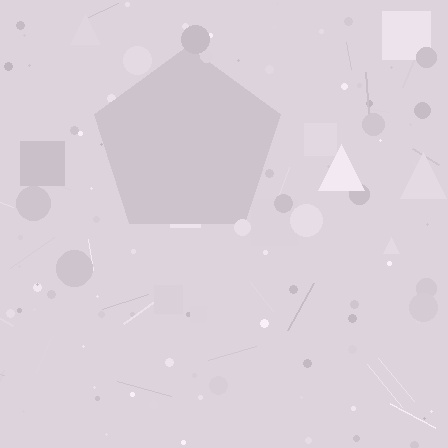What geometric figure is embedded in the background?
A pentagon is embedded in the background.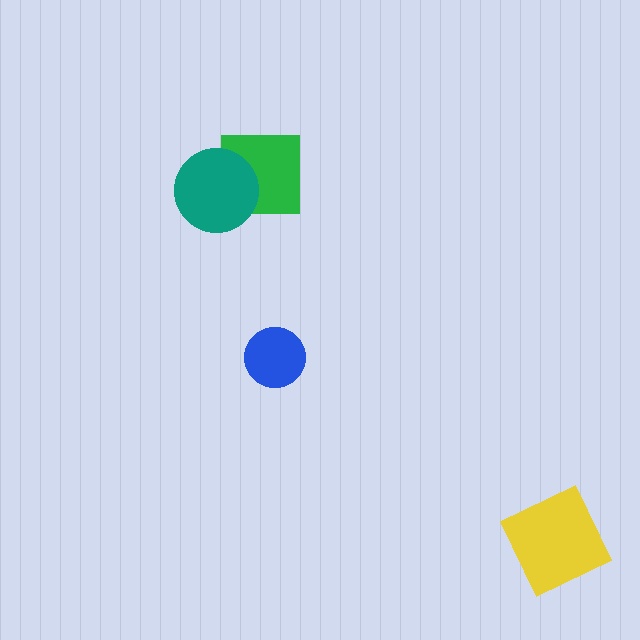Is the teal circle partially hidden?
No, no other shape covers it.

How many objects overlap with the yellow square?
0 objects overlap with the yellow square.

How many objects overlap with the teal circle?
1 object overlaps with the teal circle.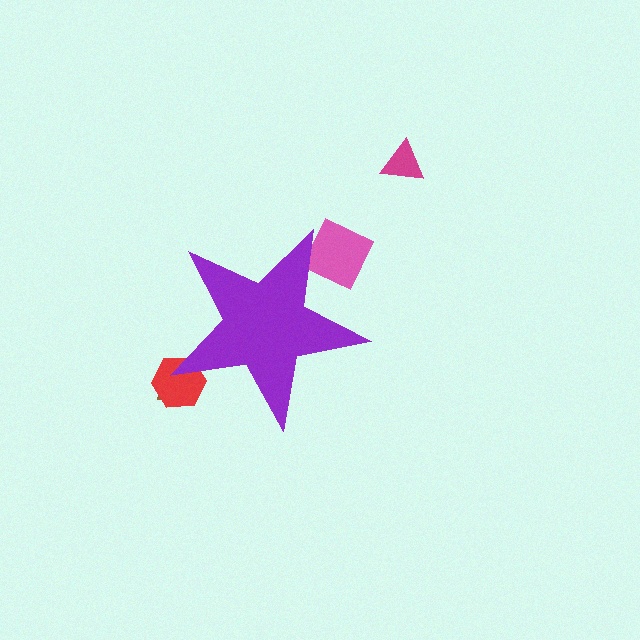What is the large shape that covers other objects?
A purple star.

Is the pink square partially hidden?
Yes, the pink square is partially hidden behind the purple star.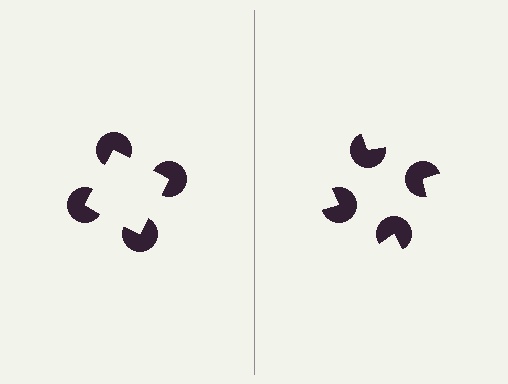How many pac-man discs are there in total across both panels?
8 — 4 on each side.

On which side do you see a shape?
An illusory square appears on the left side. On the right side the wedge cuts are rotated, so no coherent shape forms.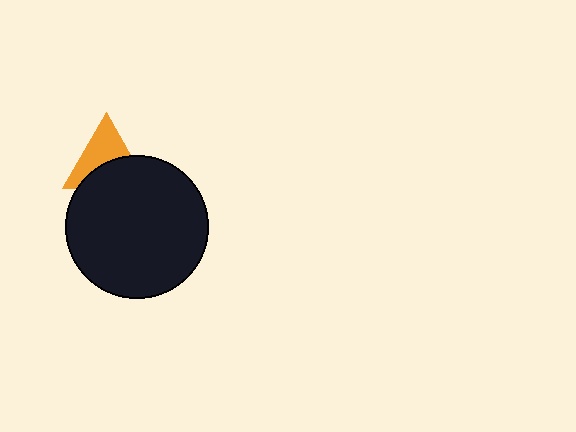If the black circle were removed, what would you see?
You would see the complete orange triangle.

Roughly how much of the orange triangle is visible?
About half of it is visible (roughly 53%).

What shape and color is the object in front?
The object in front is a black circle.